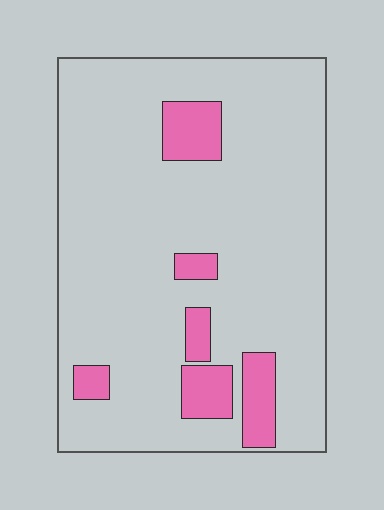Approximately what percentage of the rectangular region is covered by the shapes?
Approximately 15%.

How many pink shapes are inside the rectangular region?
6.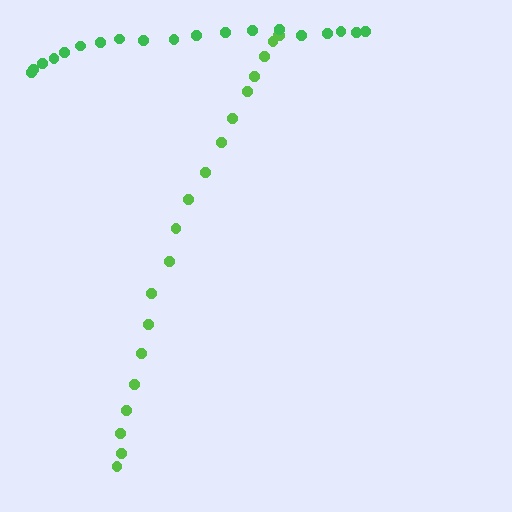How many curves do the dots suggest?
There are 2 distinct paths.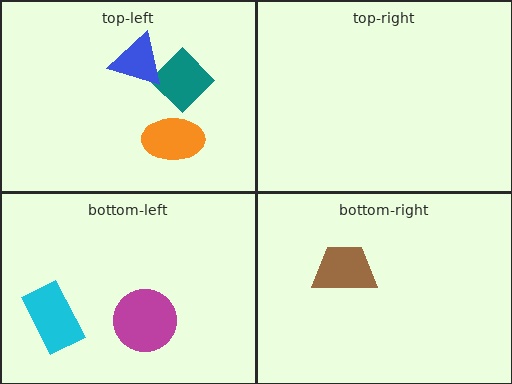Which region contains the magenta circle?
The bottom-left region.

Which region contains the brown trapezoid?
The bottom-right region.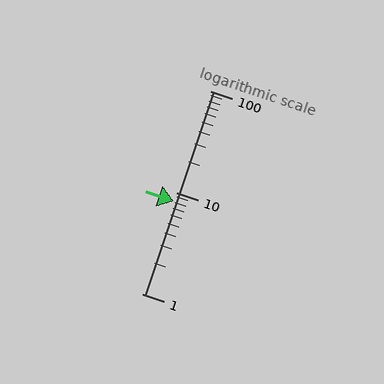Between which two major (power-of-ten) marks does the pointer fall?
The pointer is between 1 and 10.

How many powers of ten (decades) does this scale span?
The scale spans 2 decades, from 1 to 100.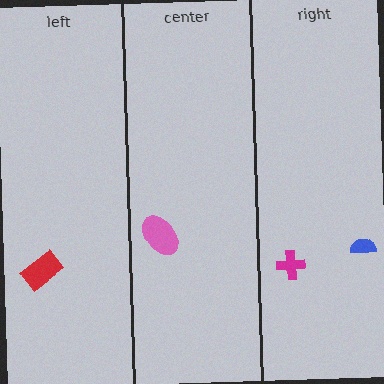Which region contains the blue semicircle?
The right region.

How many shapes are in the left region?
1.